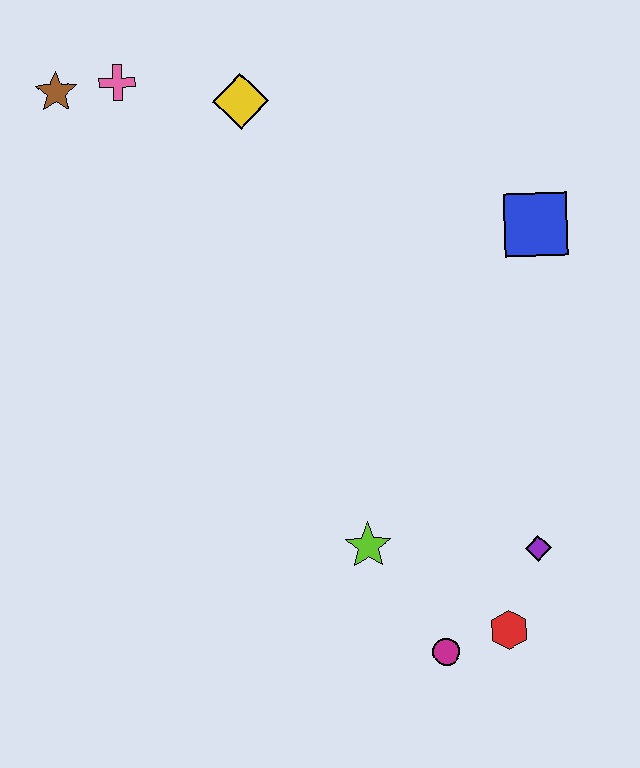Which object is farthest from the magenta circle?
The brown star is farthest from the magenta circle.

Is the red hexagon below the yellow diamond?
Yes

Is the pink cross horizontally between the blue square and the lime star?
No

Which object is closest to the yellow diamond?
The pink cross is closest to the yellow diamond.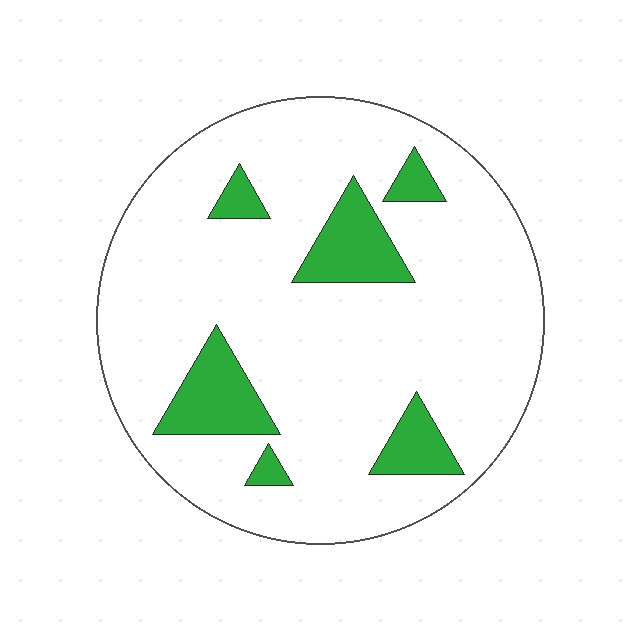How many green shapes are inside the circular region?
6.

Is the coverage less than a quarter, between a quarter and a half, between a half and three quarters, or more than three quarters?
Less than a quarter.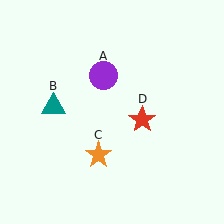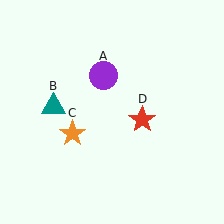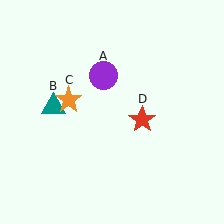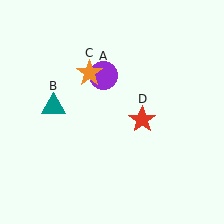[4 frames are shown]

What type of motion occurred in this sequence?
The orange star (object C) rotated clockwise around the center of the scene.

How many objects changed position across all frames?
1 object changed position: orange star (object C).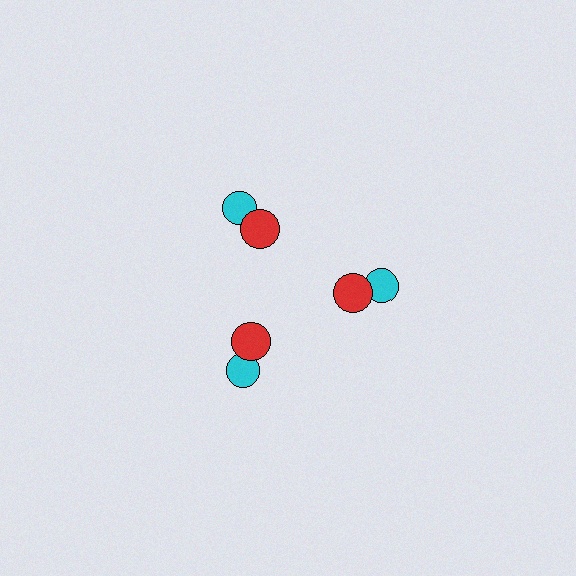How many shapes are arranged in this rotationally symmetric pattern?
There are 6 shapes, arranged in 3 groups of 2.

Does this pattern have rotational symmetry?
Yes, this pattern has 3-fold rotational symmetry. It looks the same after rotating 120 degrees around the center.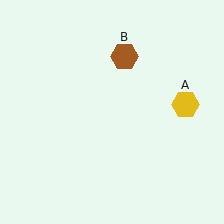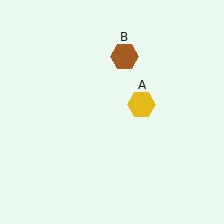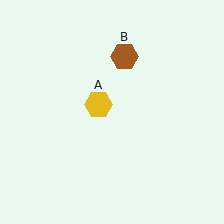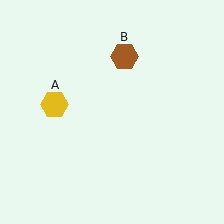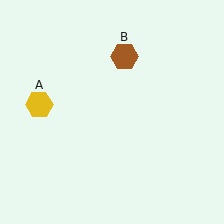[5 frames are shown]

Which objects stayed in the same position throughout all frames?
Brown hexagon (object B) remained stationary.